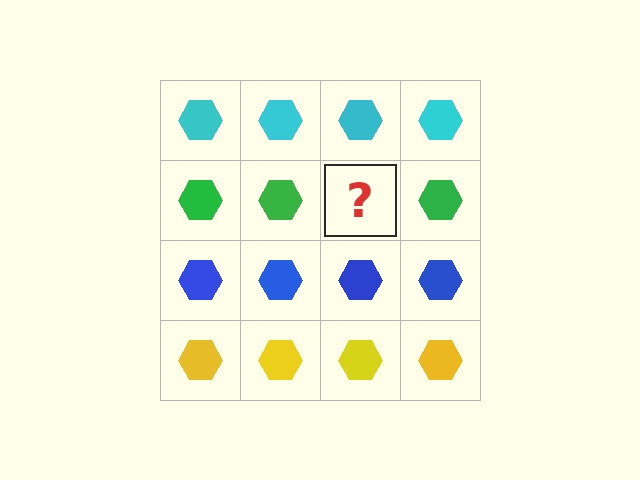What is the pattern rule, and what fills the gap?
The rule is that each row has a consistent color. The gap should be filled with a green hexagon.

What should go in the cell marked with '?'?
The missing cell should contain a green hexagon.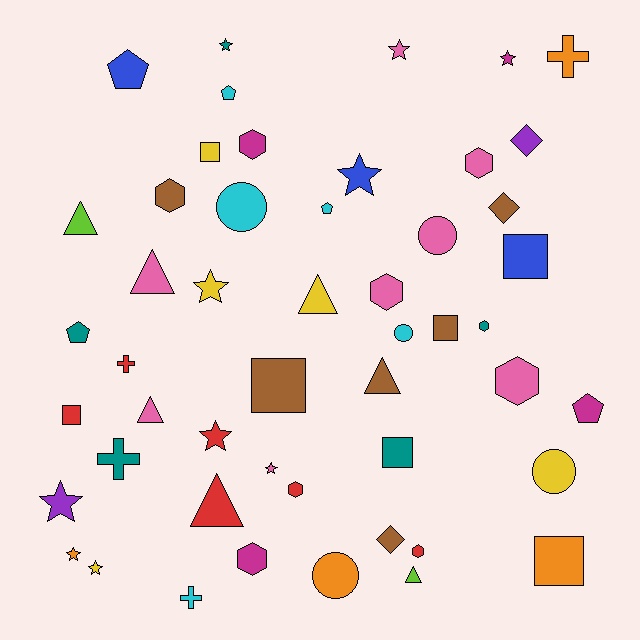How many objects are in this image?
There are 50 objects.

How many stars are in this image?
There are 10 stars.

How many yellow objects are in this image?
There are 5 yellow objects.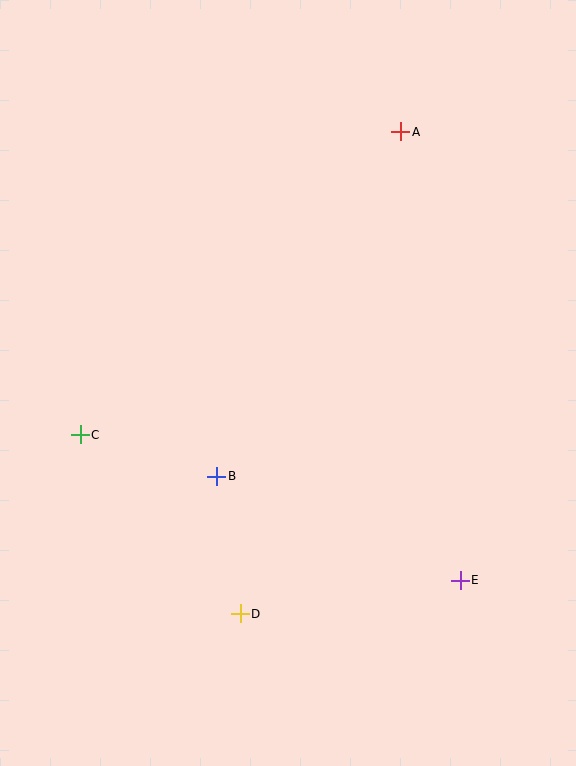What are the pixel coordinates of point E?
Point E is at (460, 580).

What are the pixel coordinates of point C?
Point C is at (80, 435).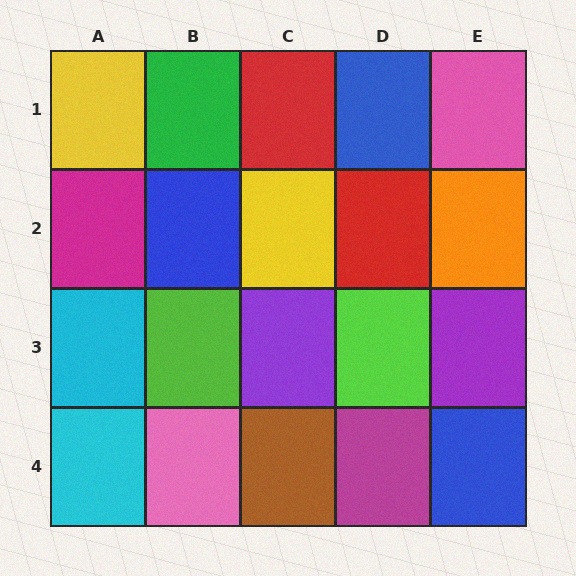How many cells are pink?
2 cells are pink.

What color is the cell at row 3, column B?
Lime.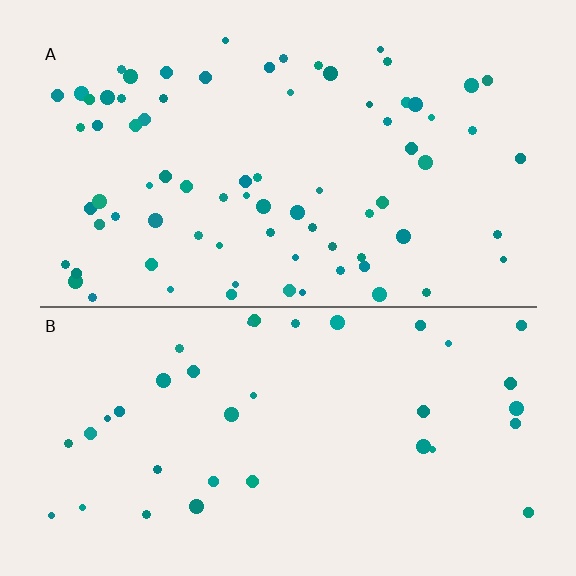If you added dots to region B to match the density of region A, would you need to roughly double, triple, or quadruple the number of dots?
Approximately double.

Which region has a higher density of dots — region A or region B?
A (the top).